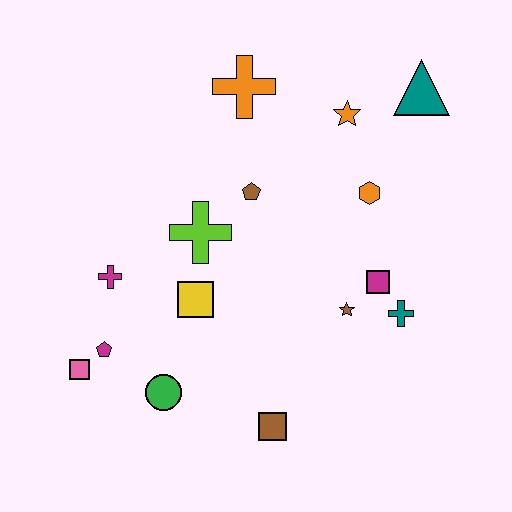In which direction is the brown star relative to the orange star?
The brown star is below the orange star.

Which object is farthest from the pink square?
The teal triangle is farthest from the pink square.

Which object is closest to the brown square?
The green circle is closest to the brown square.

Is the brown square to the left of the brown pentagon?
No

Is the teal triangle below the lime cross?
No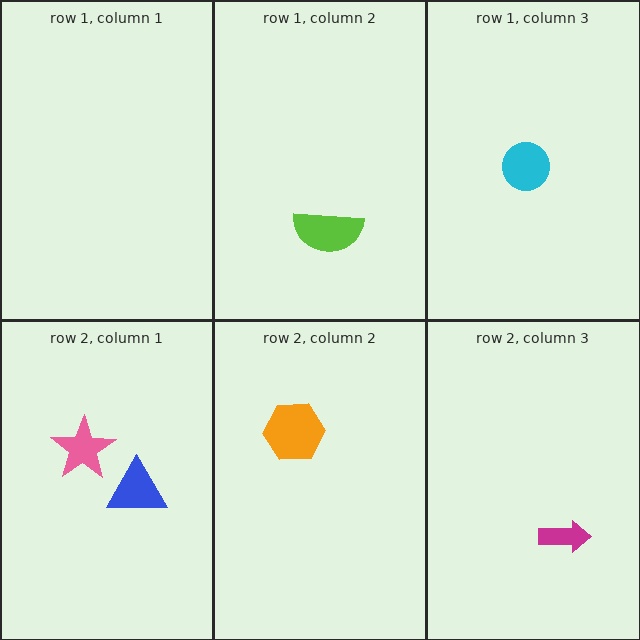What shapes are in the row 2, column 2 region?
The orange hexagon.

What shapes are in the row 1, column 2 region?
The lime semicircle.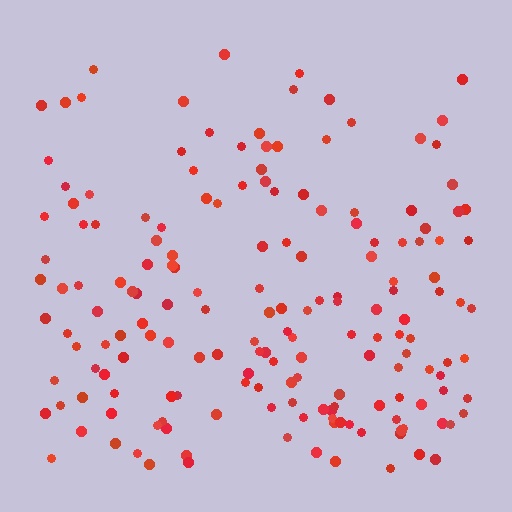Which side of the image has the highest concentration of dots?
The bottom.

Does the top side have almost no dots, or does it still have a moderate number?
Still a moderate number, just noticeably fewer than the bottom.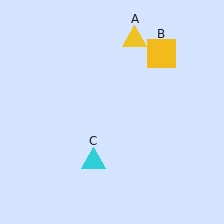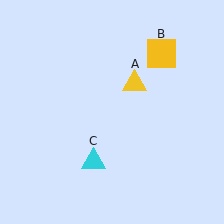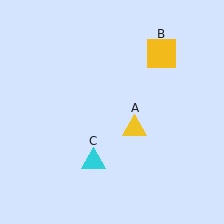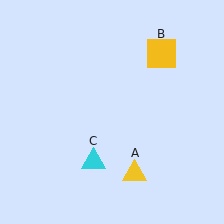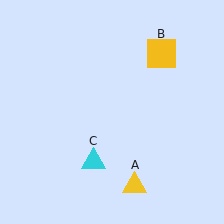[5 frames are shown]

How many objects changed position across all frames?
1 object changed position: yellow triangle (object A).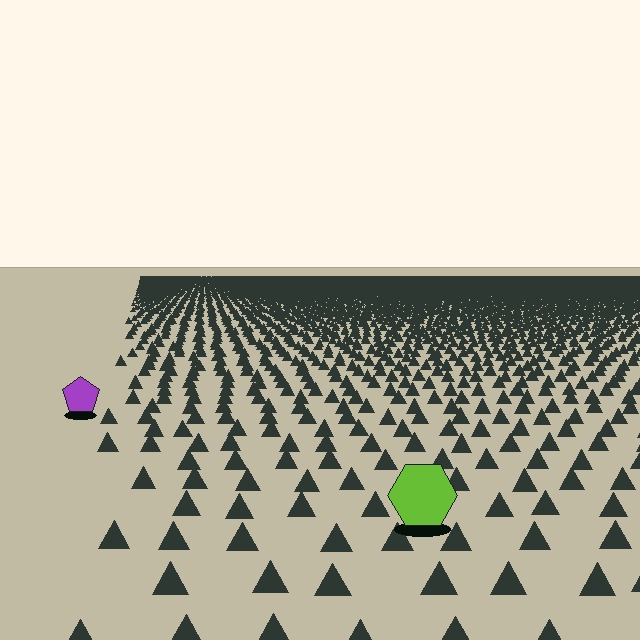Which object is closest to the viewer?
The lime hexagon is closest. The texture marks near it are larger and more spread out.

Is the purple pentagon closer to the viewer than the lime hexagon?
No. The lime hexagon is closer — you can tell from the texture gradient: the ground texture is coarser near it.